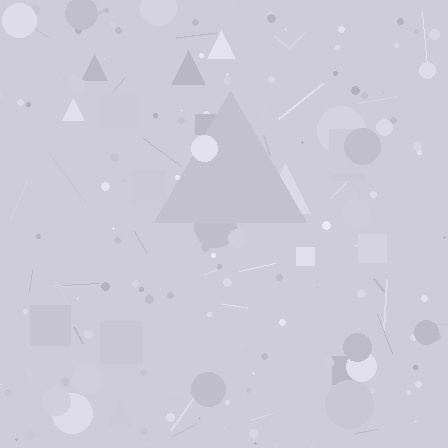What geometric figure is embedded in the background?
A triangle is embedded in the background.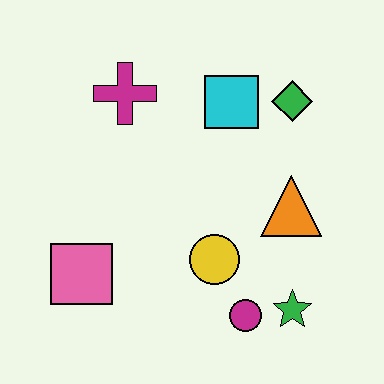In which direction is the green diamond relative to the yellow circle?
The green diamond is above the yellow circle.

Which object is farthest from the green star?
The magenta cross is farthest from the green star.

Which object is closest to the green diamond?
The cyan square is closest to the green diamond.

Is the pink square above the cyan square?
No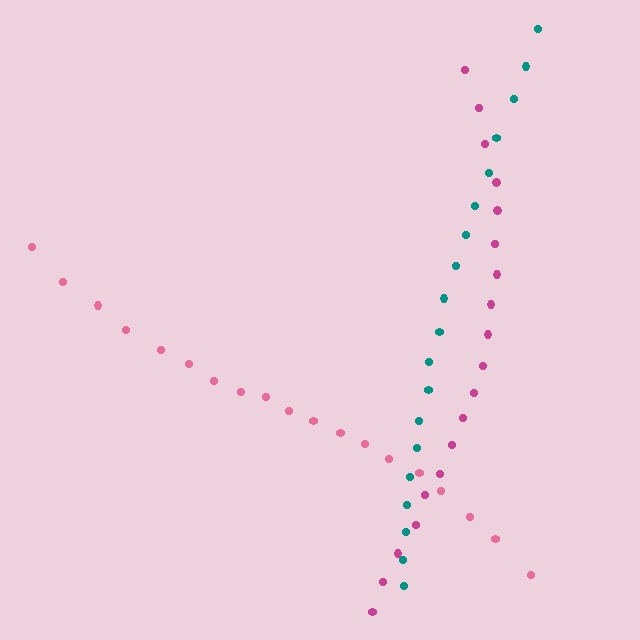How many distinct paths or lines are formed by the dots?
There are 3 distinct paths.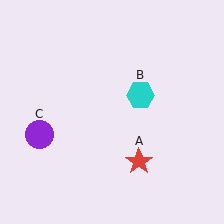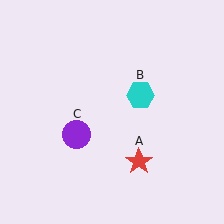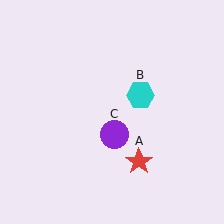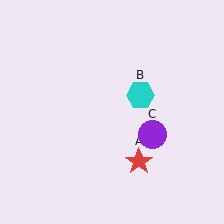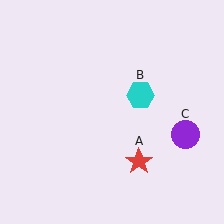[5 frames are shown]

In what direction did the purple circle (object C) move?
The purple circle (object C) moved right.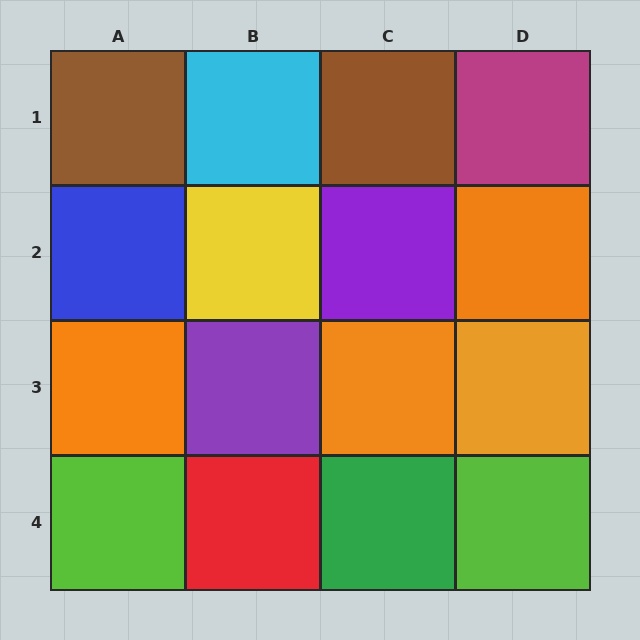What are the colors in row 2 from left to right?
Blue, yellow, purple, orange.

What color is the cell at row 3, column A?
Orange.